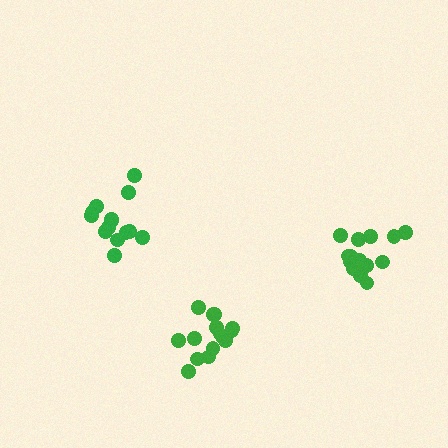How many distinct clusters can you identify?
There are 3 distinct clusters.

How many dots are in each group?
Group 1: 16 dots, Group 2: 14 dots, Group 3: 15 dots (45 total).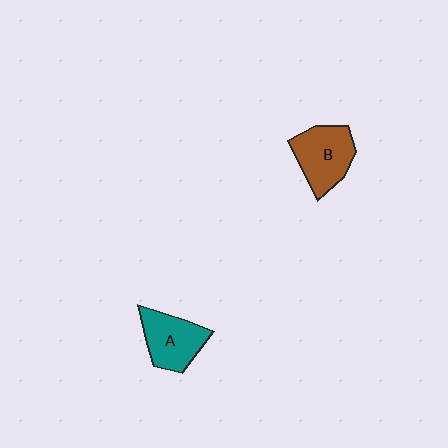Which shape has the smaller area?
Shape A (teal).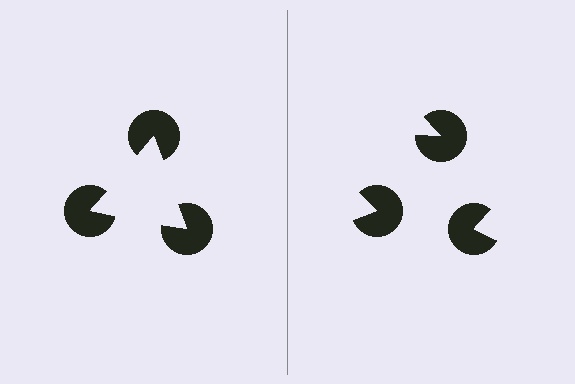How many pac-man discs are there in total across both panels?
6 — 3 on each side.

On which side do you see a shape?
An illusory triangle appears on the left side. On the right side the wedge cuts are rotated, so no coherent shape forms.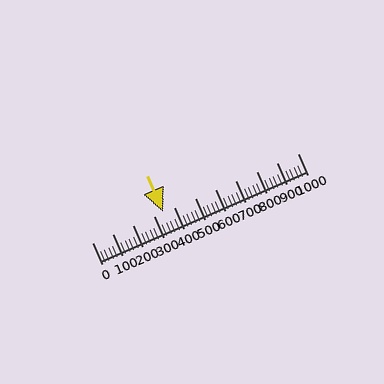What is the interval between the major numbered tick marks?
The major tick marks are spaced 100 units apart.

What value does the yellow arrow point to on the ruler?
The yellow arrow points to approximately 346.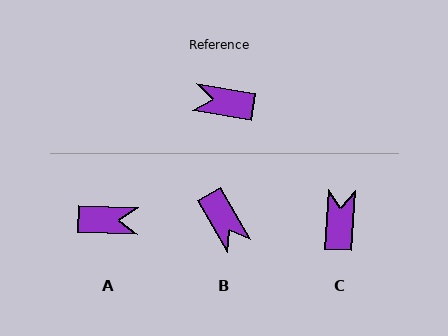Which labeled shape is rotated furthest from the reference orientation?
A, about 173 degrees away.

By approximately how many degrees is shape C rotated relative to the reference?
Approximately 84 degrees clockwise.